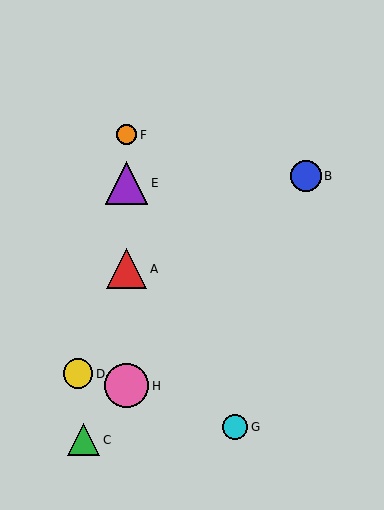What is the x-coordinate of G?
Object G is at x≈235.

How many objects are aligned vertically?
4 objects (A, E, F, H) are aligned vertically.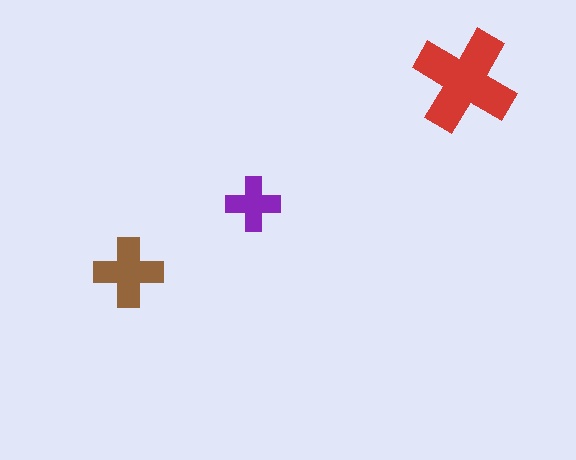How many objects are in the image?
There are 3 objects in the image.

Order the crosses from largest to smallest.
the red one, the brown one, the purple one.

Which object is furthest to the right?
The red cross is rightmost.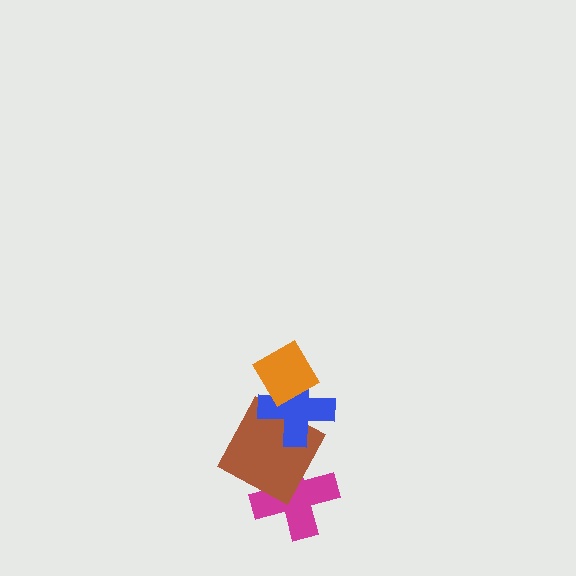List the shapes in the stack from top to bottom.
From top to bottom: the orange diamond, the blue cross, the brown square, the magenta cross.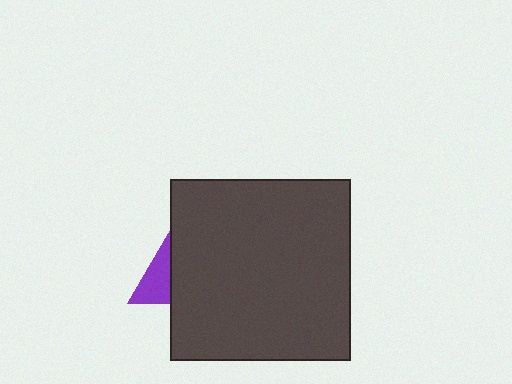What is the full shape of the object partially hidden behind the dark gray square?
The partially hidden object is a purple triangle.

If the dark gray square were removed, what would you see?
You would see the complete purple triangle.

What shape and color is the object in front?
The object in front is a dark gray square.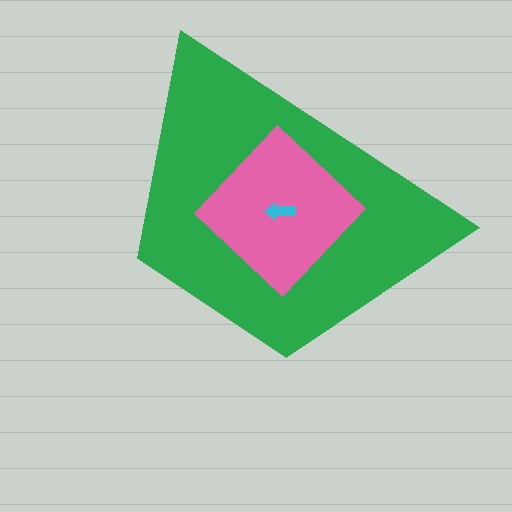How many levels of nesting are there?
3.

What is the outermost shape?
The green trapezoid.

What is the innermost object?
The cyan arrow.